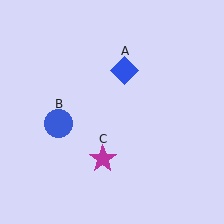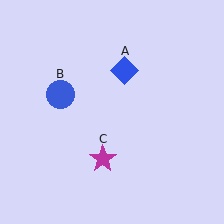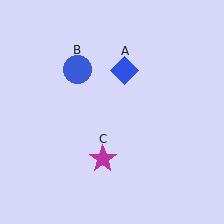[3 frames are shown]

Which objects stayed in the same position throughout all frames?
Blue diamond (object A) and magenta star (object C) remained stationary.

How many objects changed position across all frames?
1 object changed position: blue circle (object B).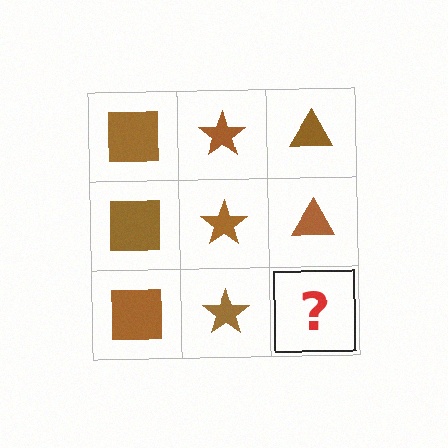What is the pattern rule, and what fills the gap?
The rule is that each column has a consistent shape. The gap should be filled with a brown triangle.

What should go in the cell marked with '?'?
The missing cell should contain a brown triangle.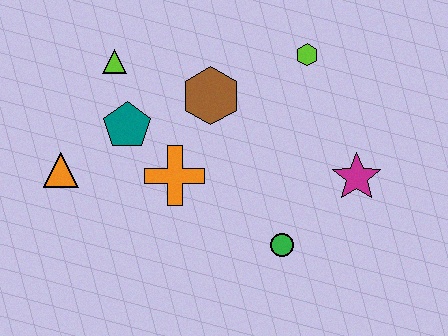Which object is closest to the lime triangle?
The teal pentagon is closest to the lime triangle.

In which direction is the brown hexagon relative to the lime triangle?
The brown hexagon is to the right of the lime triangle.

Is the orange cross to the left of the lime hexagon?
Yes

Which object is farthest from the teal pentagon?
The magenta star is farthest from the teal pentagon.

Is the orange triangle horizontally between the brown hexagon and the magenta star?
No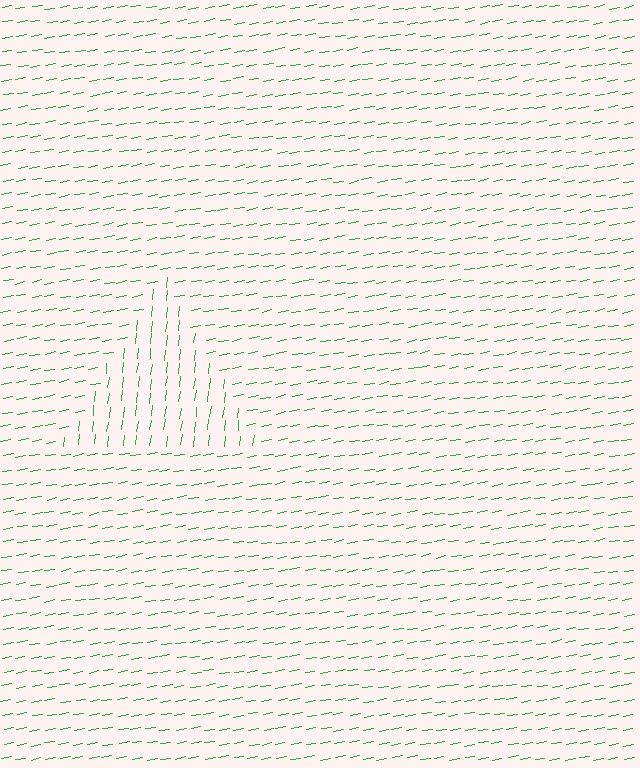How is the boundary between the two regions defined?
The boundary is defined purely by a change in line orientation (approximately 73 degrees difference). All lines are the same color and thickness.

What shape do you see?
I see a triangle.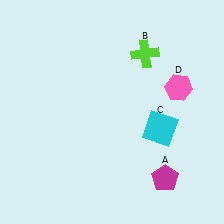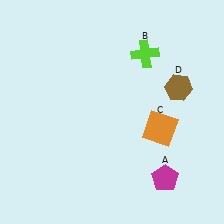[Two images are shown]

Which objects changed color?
C changed from cyan to orange. D changed from pink to brown.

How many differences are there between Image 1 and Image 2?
There are 2 differences between the two images.